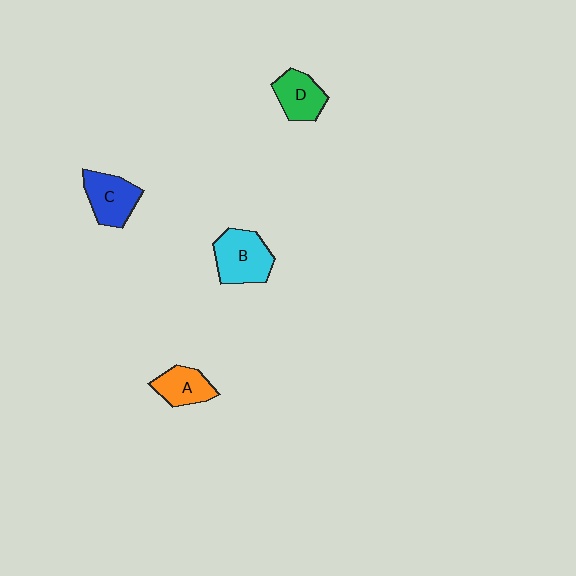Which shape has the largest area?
Shape B (cyan).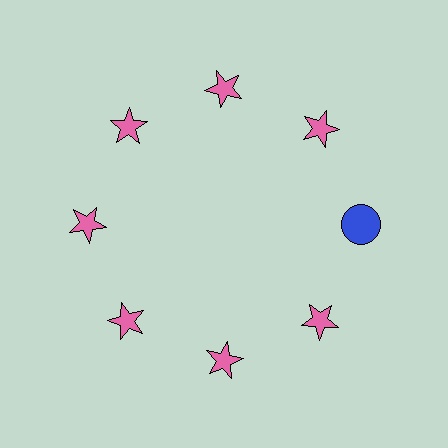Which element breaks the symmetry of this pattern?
The blue circle at roughly the 3 o'clock position breaks the symmetry. All other shapes are pink stars.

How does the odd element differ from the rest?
It differs in both color (blue instead of pink) and shape (circle instead of star).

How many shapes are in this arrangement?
There are 8 shapes arranged in a ring pattern.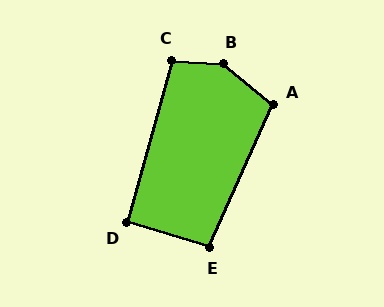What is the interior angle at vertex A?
Approximately 105 degrees (obtuse).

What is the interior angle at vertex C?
Approximately 102 degrees (obtuse).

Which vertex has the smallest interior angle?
D, at approximately 91 degrees.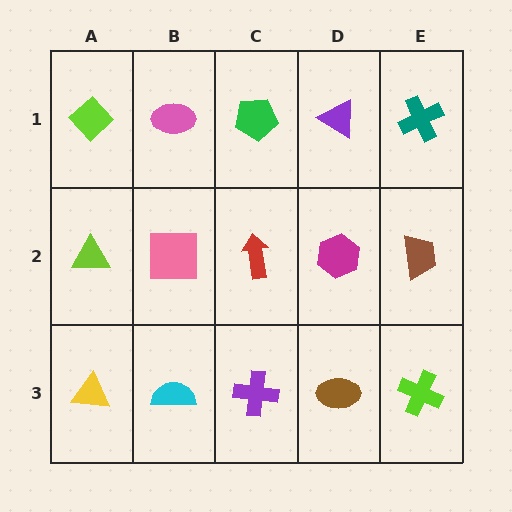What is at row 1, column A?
A lime diamond.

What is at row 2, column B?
A pink square.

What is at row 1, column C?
A green pentagon.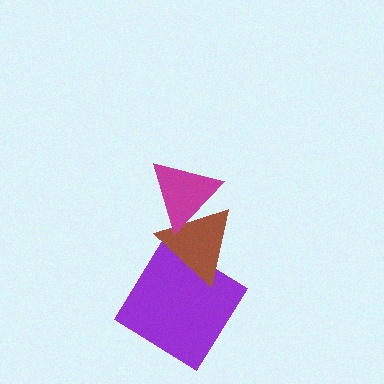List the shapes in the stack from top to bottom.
From top to bottom: the magenta triangle, the brown triangle, the purple diamond.